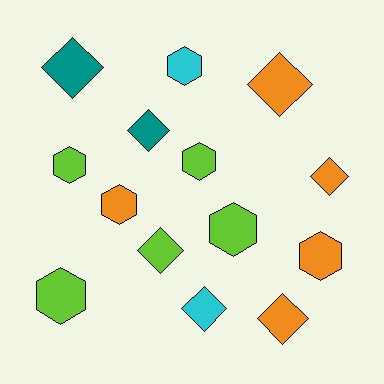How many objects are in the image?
There are 14 objects.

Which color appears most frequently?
Lime, with 5 objects.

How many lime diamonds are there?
There is 1 lime diamond.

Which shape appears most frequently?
Hexagon, with 7 objects.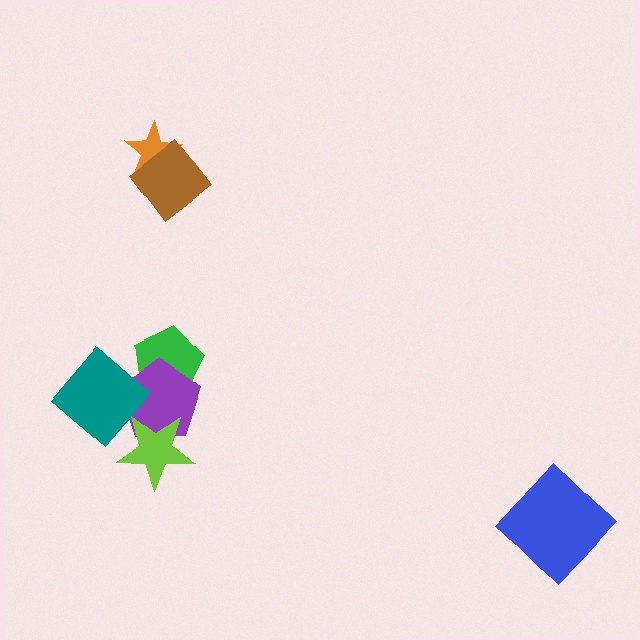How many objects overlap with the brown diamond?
1 object overlaps with the brown diamond.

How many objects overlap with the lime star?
1 object overlaps with the lime star.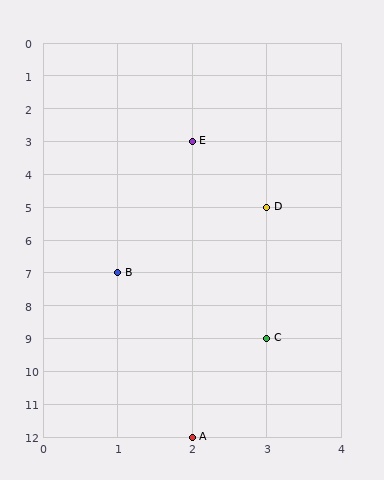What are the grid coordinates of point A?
Point A is at grid coordinates (2, 12).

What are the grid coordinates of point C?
Point C is at grid coordinates (3, 9).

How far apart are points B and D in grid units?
Points B and D are 2 columns and 2 rows apart (about 2.8 grid units diagonally).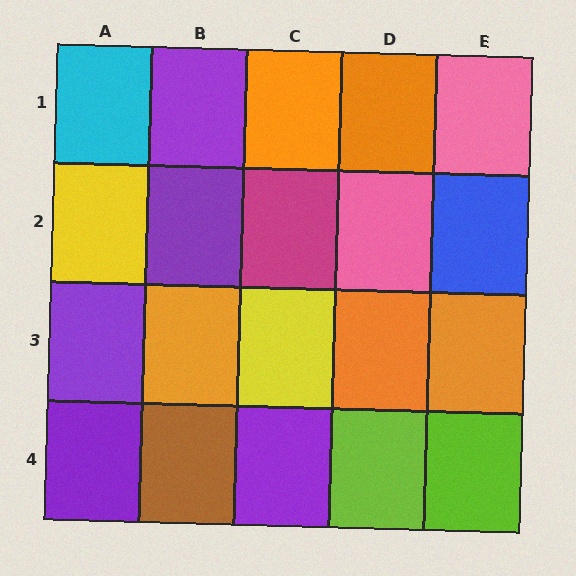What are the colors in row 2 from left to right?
Yellow, purple, magenta, pink, blue.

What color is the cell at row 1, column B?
Purple.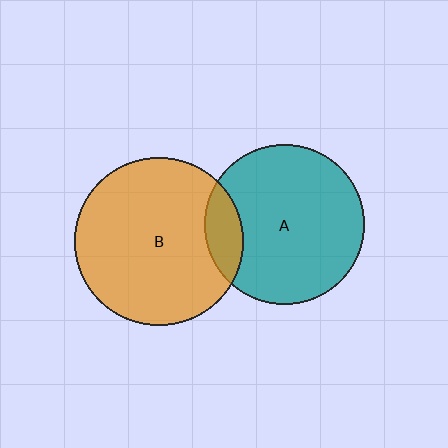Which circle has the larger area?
Circle B (orange).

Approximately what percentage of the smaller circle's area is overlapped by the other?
Approximately 15%.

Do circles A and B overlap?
Yes.